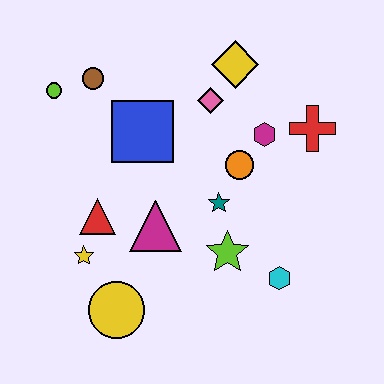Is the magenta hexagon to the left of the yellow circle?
No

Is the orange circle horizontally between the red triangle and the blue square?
No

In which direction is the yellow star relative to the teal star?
The yellow star is to the left of the teal star.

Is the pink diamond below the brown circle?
Yes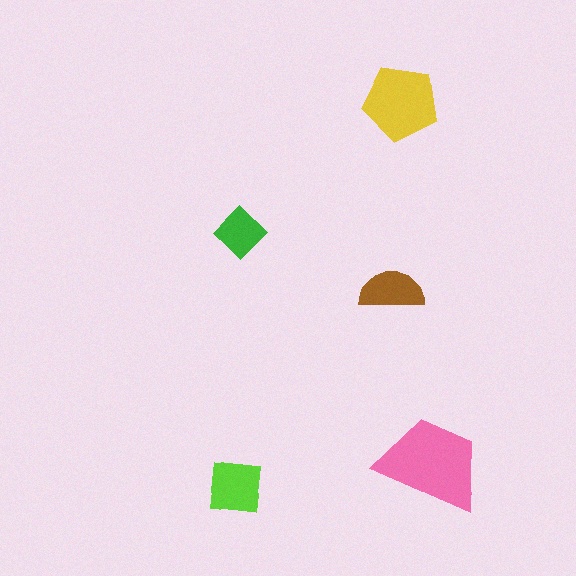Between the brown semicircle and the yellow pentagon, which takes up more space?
The yellow pentagon.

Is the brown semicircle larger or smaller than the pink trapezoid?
Smaller.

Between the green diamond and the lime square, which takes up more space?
The lime square.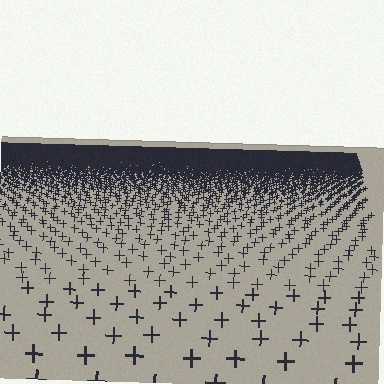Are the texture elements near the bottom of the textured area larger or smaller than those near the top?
Larger. Near the bottom, elements are closer to the viewer and appear at a bigger on-screen size.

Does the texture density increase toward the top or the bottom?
Density increases toward the top.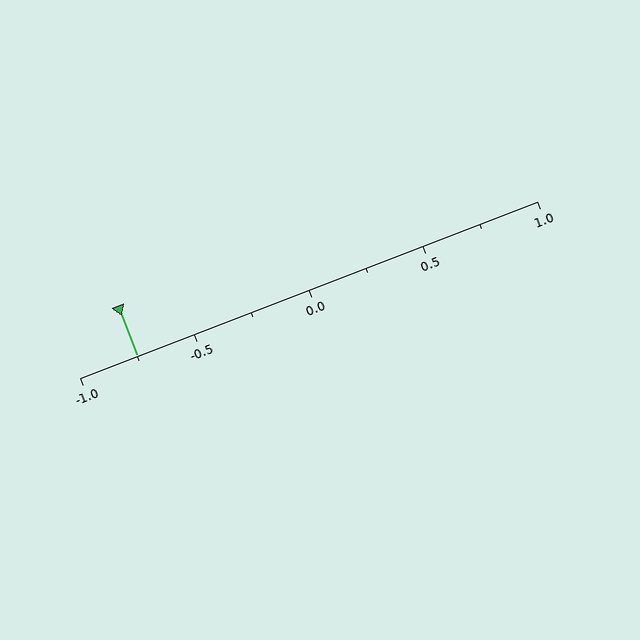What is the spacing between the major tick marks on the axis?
The major ticks are spaced 0.5 apart.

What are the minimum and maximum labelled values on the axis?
The axis runs from -1.0 to 1.0.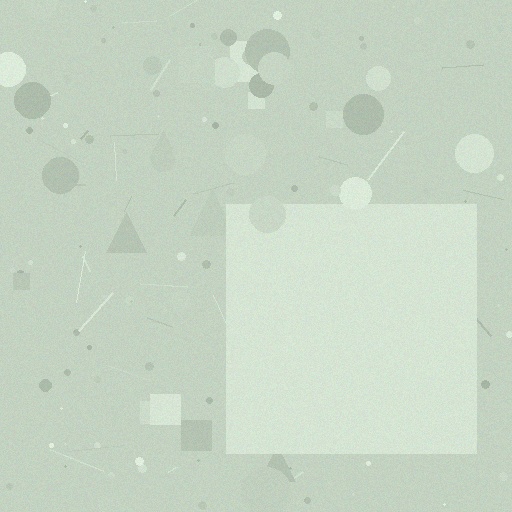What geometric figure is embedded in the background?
A square is embedded in the background.